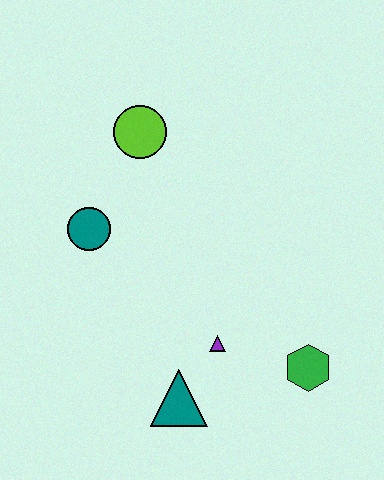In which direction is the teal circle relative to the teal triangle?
The teal circle is above the teal triangle.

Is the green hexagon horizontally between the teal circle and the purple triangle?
No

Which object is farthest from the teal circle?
The green hexagon is farthest from the teal circle.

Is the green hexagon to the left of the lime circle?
No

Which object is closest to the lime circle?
The teal circle is closest to the lime circle.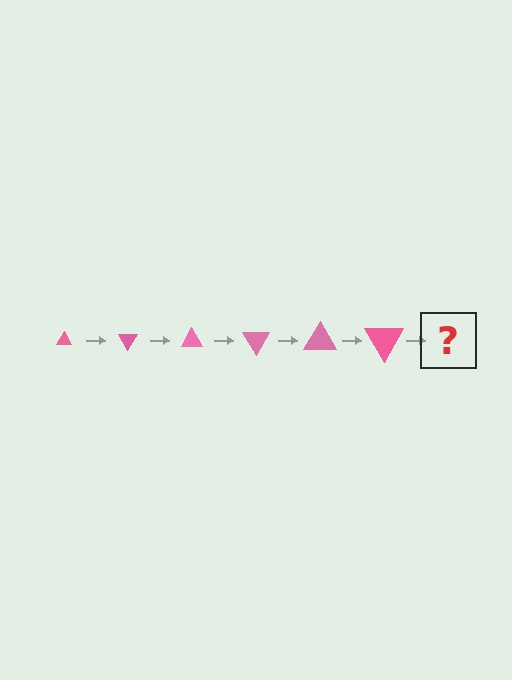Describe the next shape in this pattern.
It should be a triangle, larger than the previous one and rotated 360 degrees from the start.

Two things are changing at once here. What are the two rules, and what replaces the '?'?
The two rules are that the triangle grows larger each step and it rotates 60 degrees each step. The '?' should be a triangle, larger than the previous one and rotated 360 degrees from the start.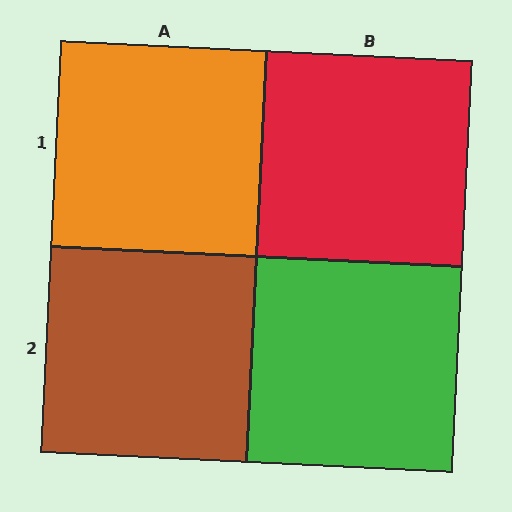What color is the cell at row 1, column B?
Red.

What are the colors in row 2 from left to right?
Brown, green.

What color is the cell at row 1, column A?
Orange.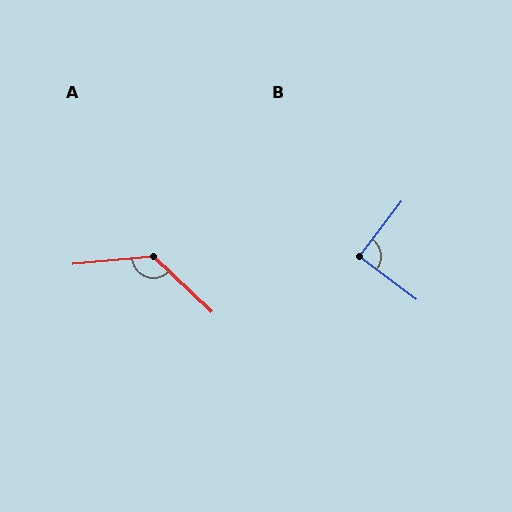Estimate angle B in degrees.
Approximately 89 degrees.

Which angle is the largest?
A, at approximately 131 degrees.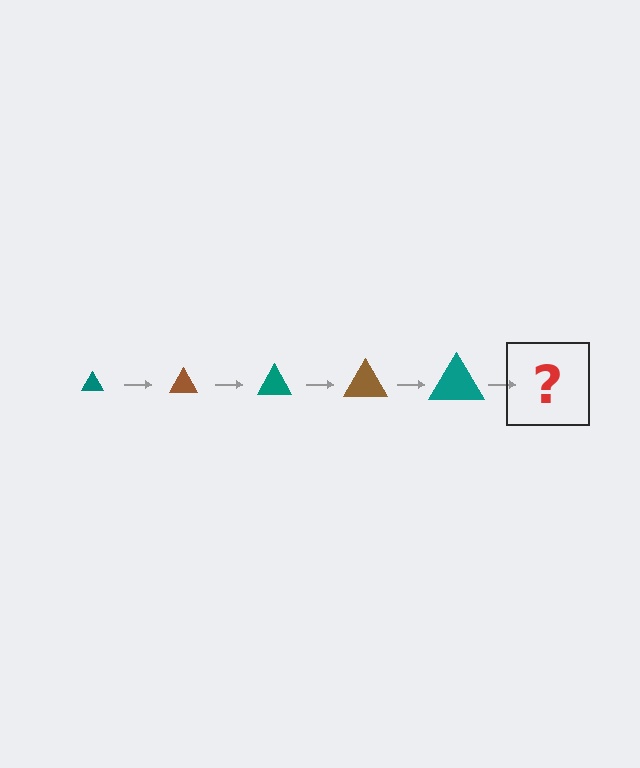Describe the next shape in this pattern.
It should be a brown triangle, larger than the previous one.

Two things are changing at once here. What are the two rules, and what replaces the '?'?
The two rules are that the triangle grows larger each step and the color cycles through teal and brown. The '?' should be a brown triangle, larger than the previous one.